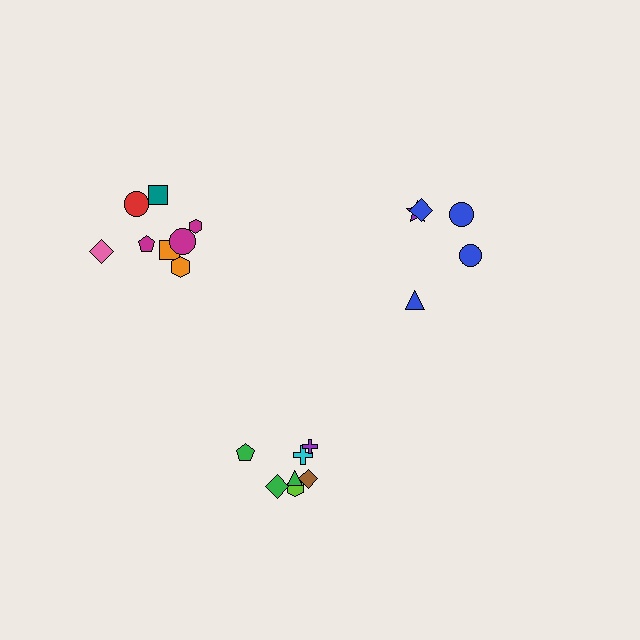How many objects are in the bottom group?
There are 7 objects.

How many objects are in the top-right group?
There are 5 objects.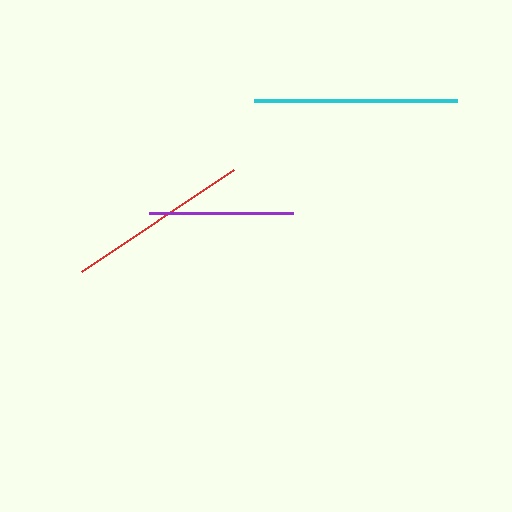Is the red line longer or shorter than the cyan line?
The cyan line is longer than the red line.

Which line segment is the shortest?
The purple line is the shortest at approximately 144 pixels.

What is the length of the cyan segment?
The cyan segment is approximately 203 pixels long.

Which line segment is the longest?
The cyan line is the longest at approximately 203 pixels.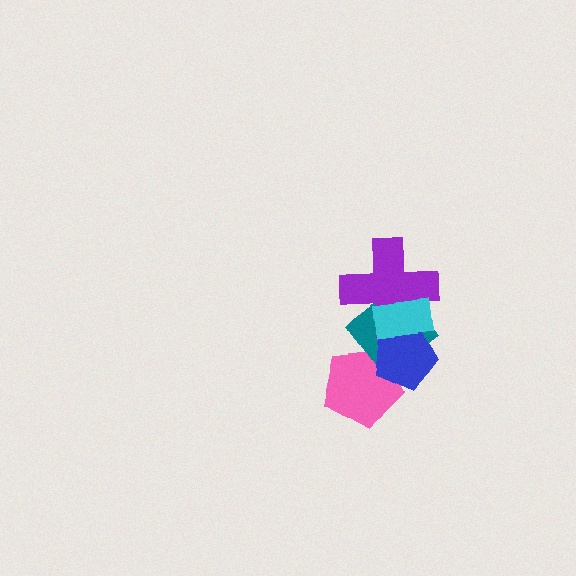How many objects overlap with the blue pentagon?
4 objects overlap with the blue pentagon.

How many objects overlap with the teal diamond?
4 objects overlap with the teal diamond.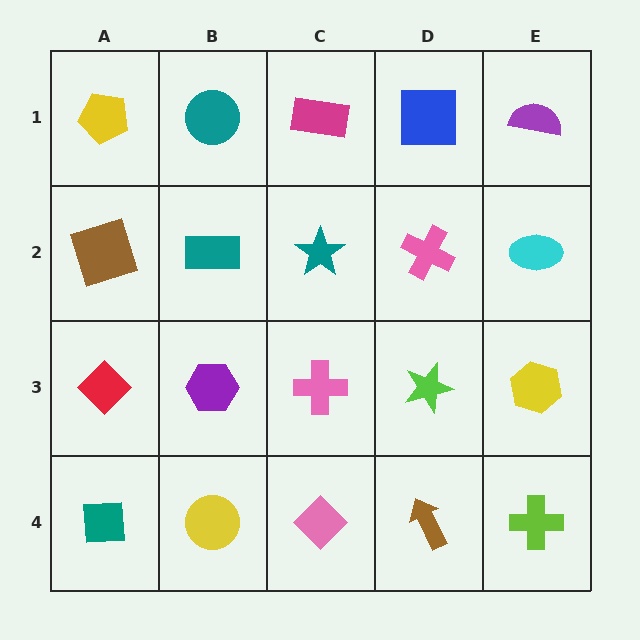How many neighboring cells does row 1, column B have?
3.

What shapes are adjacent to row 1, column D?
A pink cross (row 2, column D), a magenta rectangle (row 1, column C), a purple semicircle (row 1, column E).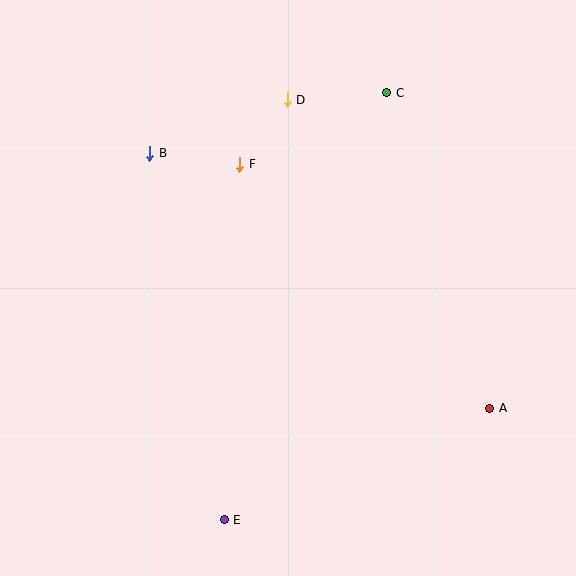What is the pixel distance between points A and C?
The distance between A and C is 332 pixels.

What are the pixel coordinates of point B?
Point B is at (150, 153).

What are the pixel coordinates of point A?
Point A is at (490, 408).